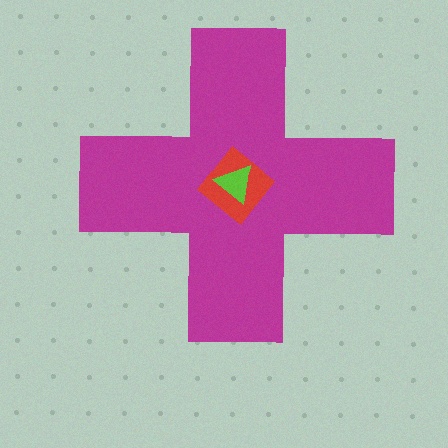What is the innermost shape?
The lime triangle.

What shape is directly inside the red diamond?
The lime triangle.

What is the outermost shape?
The magenta cross.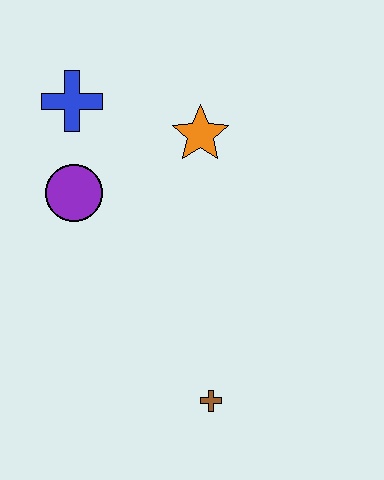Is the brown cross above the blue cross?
No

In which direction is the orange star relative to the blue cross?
The orange star is to the right of the blue cross.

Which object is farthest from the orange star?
The brown cross is farthest from the orange star.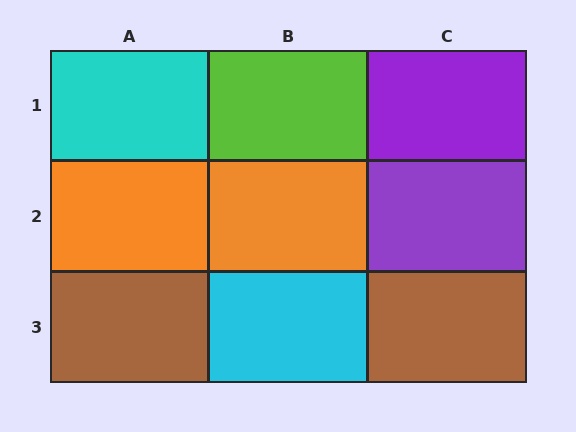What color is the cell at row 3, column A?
Brown.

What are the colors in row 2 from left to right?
Orange, orange, purple.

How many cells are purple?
2 cells are purple.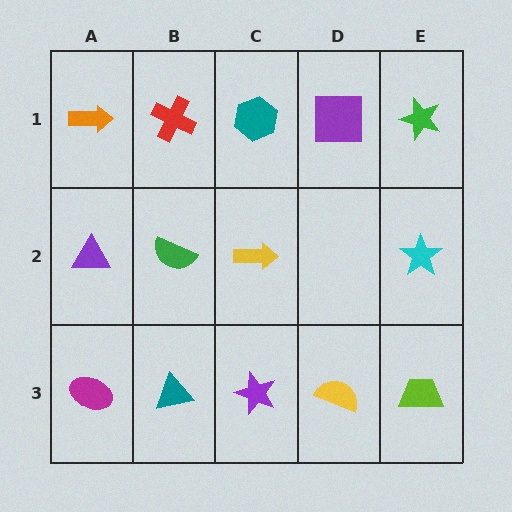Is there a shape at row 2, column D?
No, that cell is empty.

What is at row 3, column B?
A teal triangle.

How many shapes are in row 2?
4 shapes.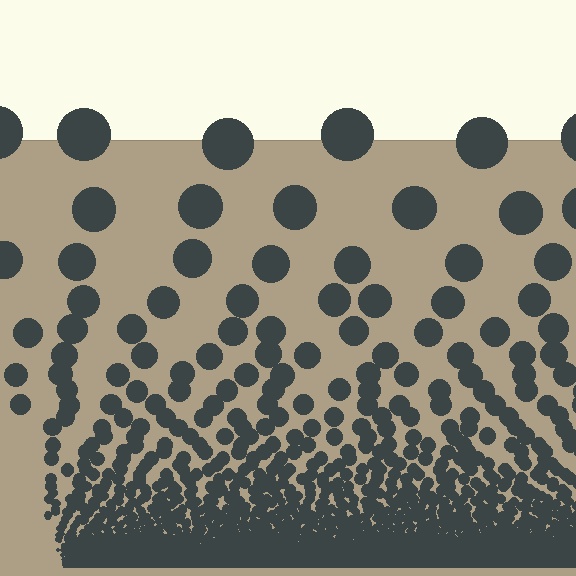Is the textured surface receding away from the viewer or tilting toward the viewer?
The surface appears to tilt toward the viewer. Texture elements get larger and sparser toward the top.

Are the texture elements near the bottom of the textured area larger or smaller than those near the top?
Smaller. The gradient is inverted — elements near the bottom are smaller and denser.